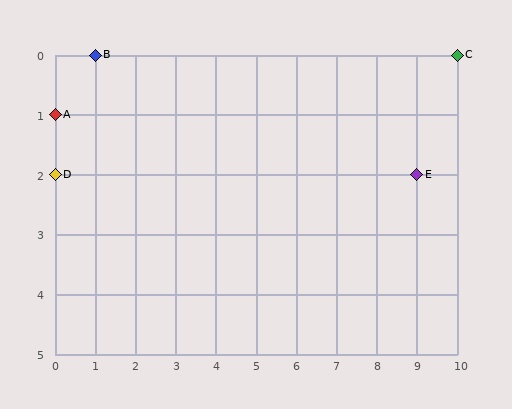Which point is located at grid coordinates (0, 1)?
Point A is at (0, 1).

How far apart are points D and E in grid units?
Points D and E are 9 columns apart.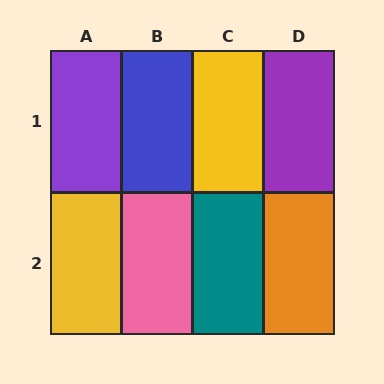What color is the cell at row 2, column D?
Orange.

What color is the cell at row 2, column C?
Teal.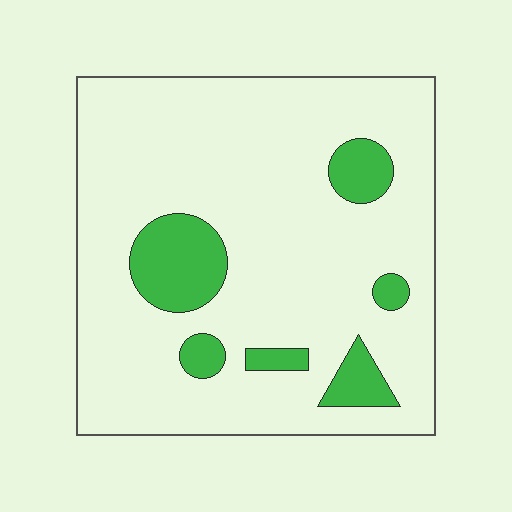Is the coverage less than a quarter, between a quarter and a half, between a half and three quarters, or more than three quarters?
Less than a quarter.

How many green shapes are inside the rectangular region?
6.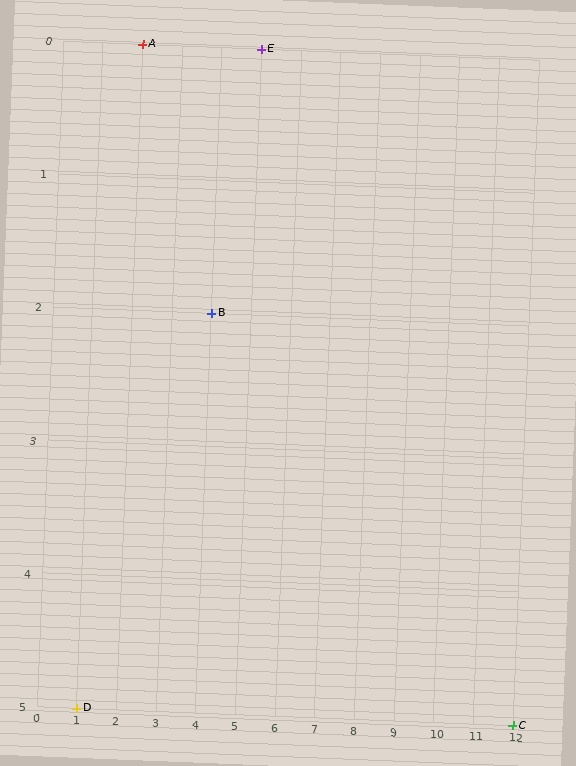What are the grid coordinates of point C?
Point C is at grid coordinates (12, 5).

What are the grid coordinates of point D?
Point D is at grid coordinates (1, 5).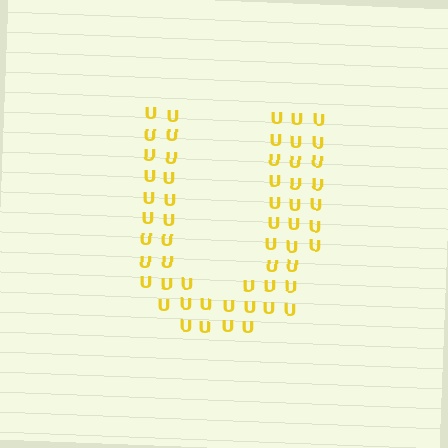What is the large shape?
The large shape is the letter U.